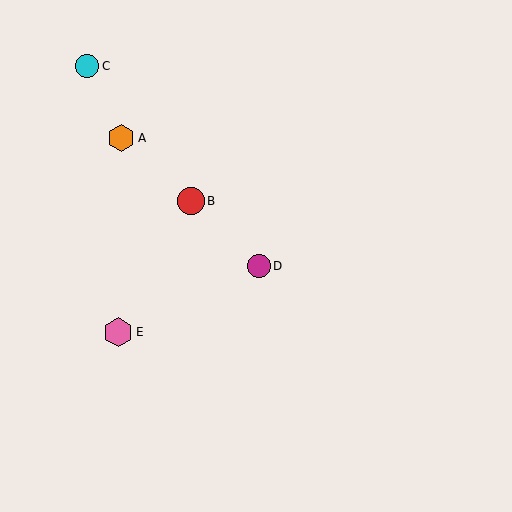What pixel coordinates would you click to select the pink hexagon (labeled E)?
Click at (118, 332) to select the pink hexagon E.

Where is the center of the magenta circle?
The center of the magenta circle is at (259, 266).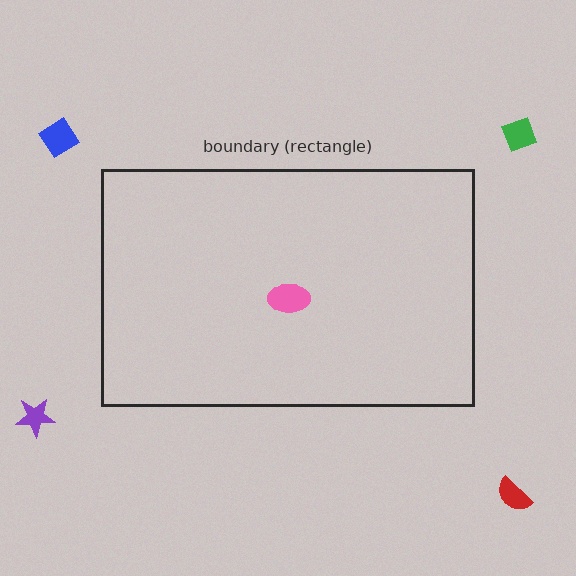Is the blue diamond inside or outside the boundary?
Outside.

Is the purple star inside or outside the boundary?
Outside.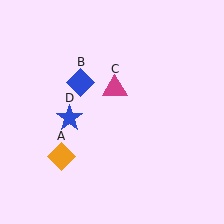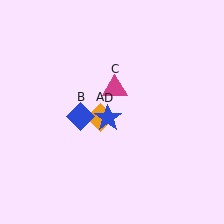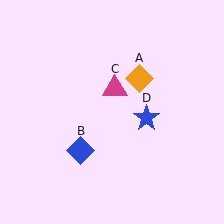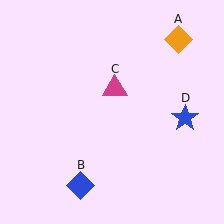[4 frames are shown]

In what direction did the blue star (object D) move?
The blue star (object D) moved right.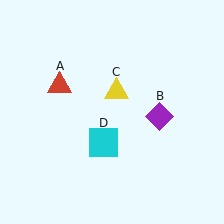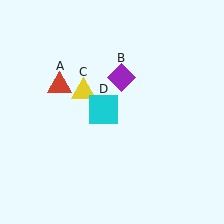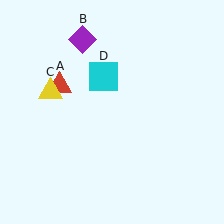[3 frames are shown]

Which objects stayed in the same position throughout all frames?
Red triangle (object A) remained stationary.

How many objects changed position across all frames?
3 objects changed position: purple diamond (object B), yellow triangle (object C), cyan square (object D).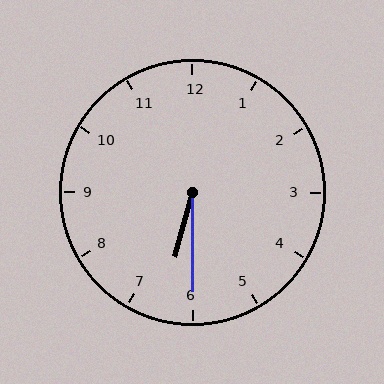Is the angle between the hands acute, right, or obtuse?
It is acute.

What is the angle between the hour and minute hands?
Approximately 15 degrees.